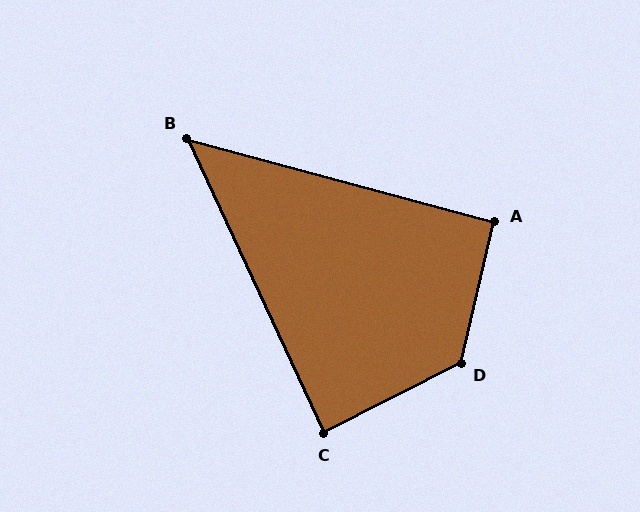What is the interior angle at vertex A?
Approximately 92 degrees (approximately right).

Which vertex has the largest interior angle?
D, at approximately 130 degrees.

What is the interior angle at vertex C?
Approximately 88 degrees (approximately right).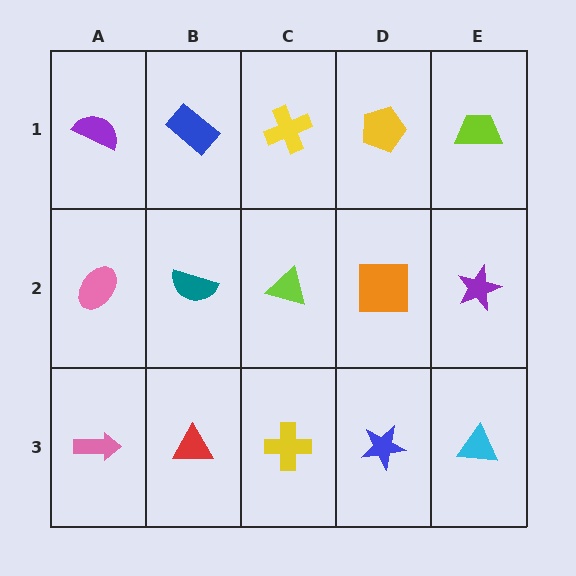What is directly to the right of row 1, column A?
A blue rectangle.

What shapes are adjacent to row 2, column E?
A lime trapezoid (row 1, column E), a cyan triangle (row 3, column E), an orange square (row 2, column D).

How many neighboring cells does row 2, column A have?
3.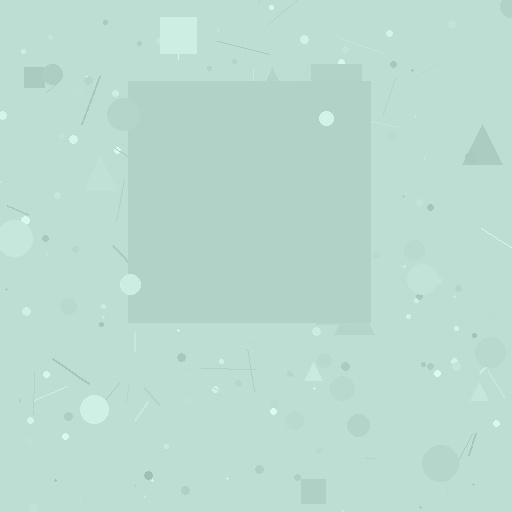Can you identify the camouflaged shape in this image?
The camouflaged shape is a square.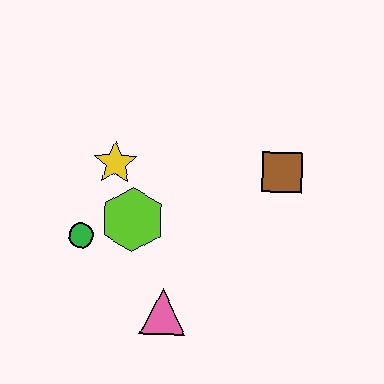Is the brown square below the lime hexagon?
No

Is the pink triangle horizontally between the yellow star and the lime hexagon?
No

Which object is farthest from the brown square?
The green circle is farthest from the brown square.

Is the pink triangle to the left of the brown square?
Yes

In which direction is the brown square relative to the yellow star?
The brown square is to the right of the yellow star.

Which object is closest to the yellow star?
The lime hexagon is closest to the yellow star.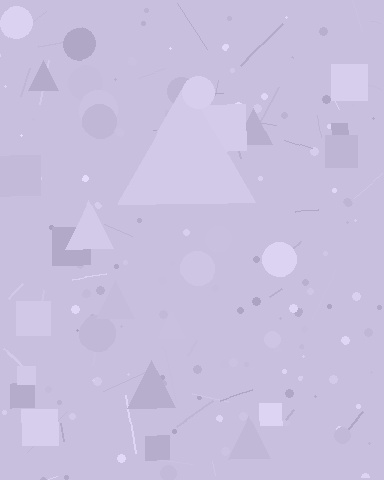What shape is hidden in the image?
A triangle is hidden in the image.